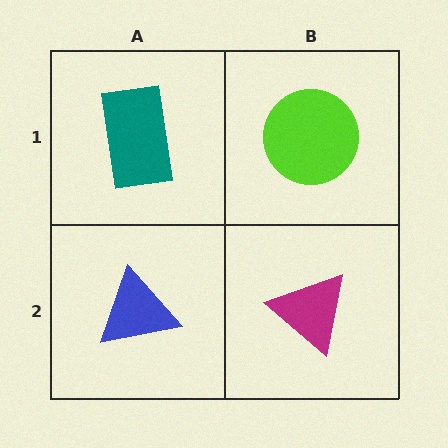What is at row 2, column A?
A blue triangle.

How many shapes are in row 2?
2 shapes.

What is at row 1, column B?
A lime circle.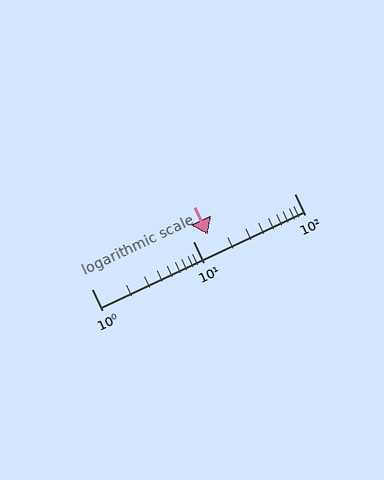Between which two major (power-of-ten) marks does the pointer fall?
The pointer is between 10 and 100.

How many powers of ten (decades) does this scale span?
The scale spans 2 decades, from 1 to 100.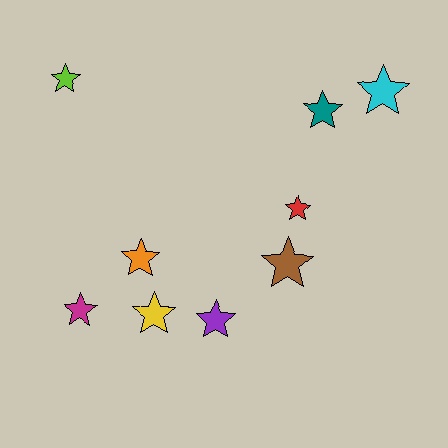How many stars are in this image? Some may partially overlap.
There are 9 stars.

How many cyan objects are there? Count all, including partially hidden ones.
There is 1 cyan object.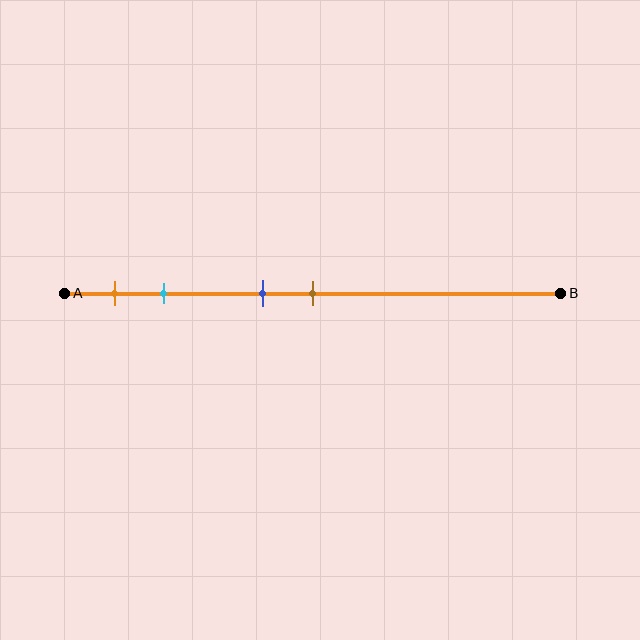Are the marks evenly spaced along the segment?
No, the marks are not evenly spaced.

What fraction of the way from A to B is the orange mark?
The orange mark is approximately 10% (0.1) of the way from A to B.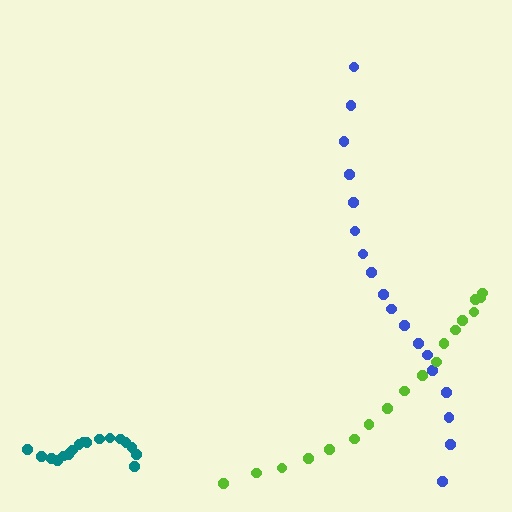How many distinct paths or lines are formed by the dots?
There are 3 distinct paths.